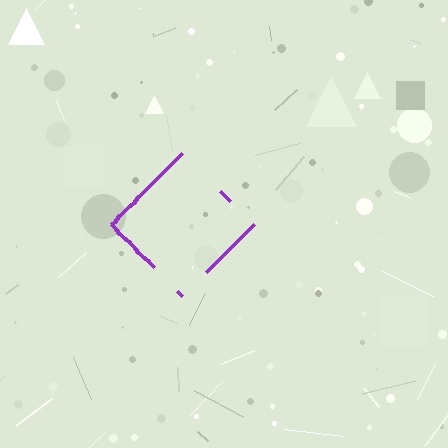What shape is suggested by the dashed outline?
The dashed outline suggests a diamond.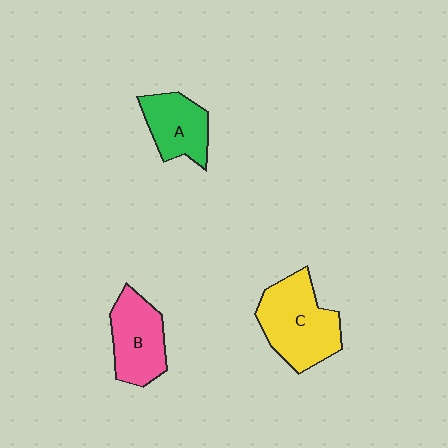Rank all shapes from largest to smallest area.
From largest to smallest: C (yellow), B (pink), A (green).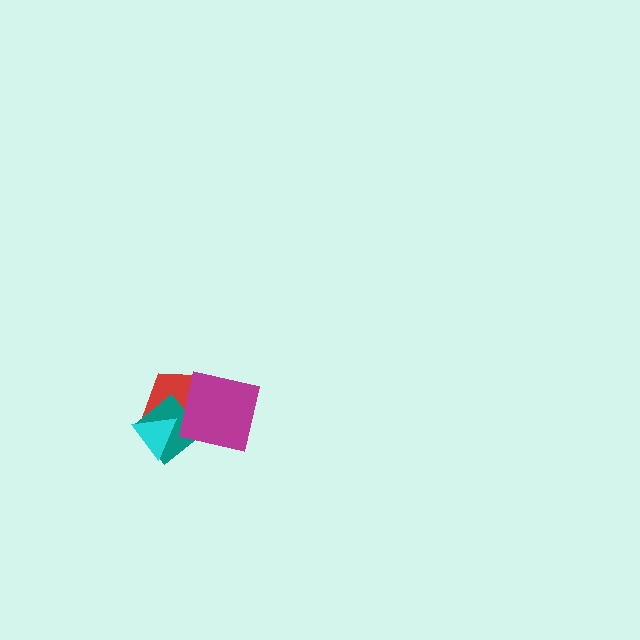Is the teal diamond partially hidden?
Yes, it is partially covered by another shape.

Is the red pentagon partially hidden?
Yes, it is partially covered by another shape.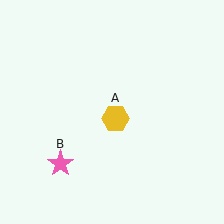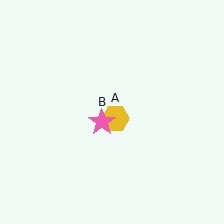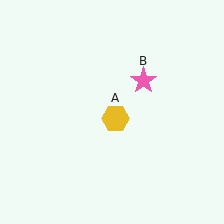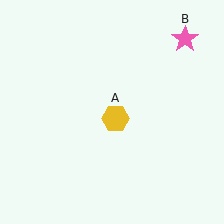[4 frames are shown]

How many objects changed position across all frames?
1 object changed position: pink star (object B).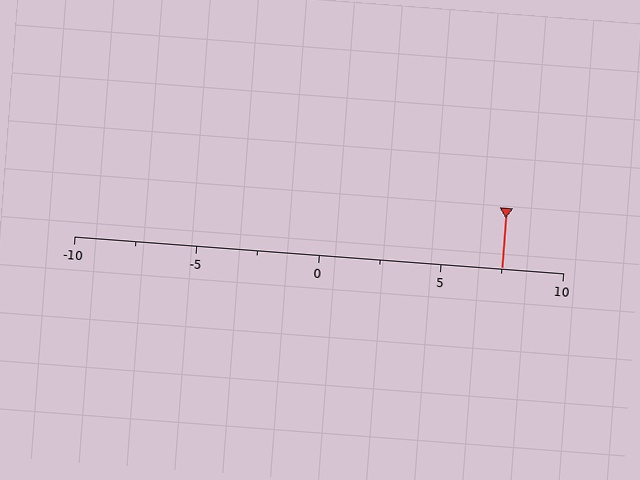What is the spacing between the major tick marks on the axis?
The major ticks are spaced 5 apart.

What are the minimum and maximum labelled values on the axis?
The axis runs from -10 to 10.